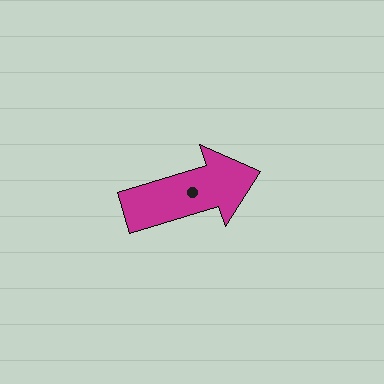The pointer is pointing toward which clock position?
Roughly 2 o'clock.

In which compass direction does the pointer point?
East.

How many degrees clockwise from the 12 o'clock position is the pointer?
Approximately 73 degrees.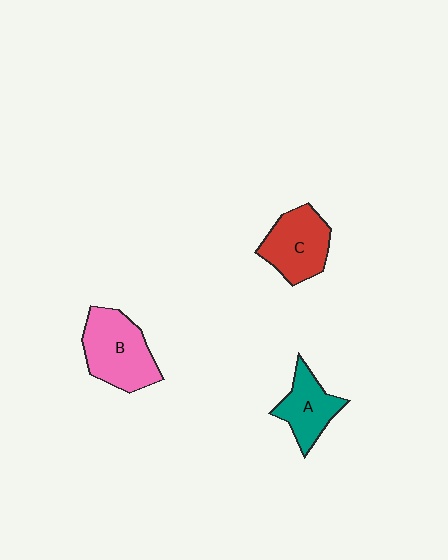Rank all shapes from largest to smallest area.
From largest to smallest: B (pink), C (red), A (teal).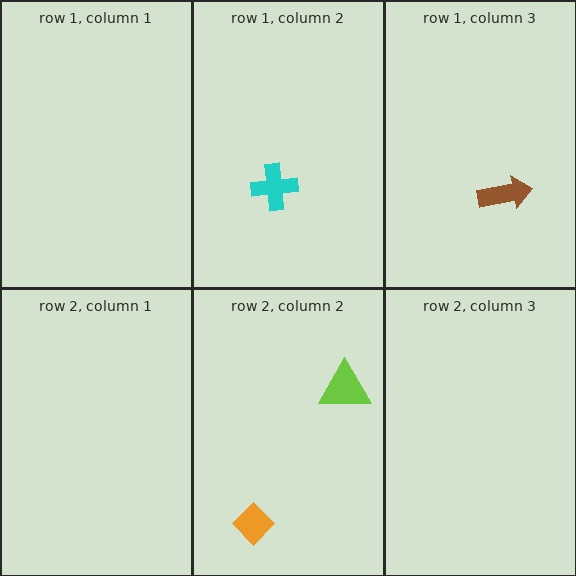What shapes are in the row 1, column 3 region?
The brown arrow.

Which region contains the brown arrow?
The row 1, column 3 region.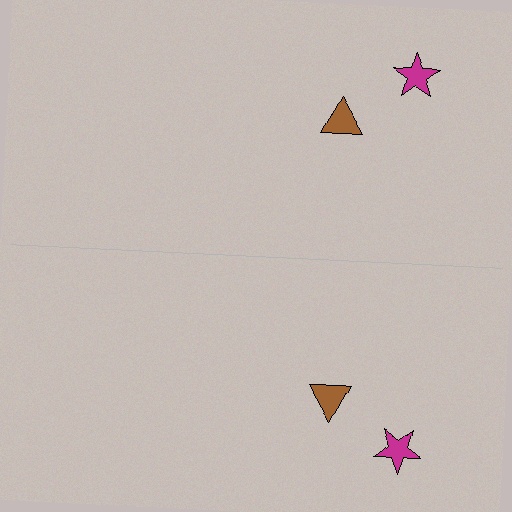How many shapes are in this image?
There are 4 shapes in this image.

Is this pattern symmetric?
Yes, this pattern has bilateral (reflection) symmetry.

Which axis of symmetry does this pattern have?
The pattern has a horizontal axis of symmetry running through the center of the image.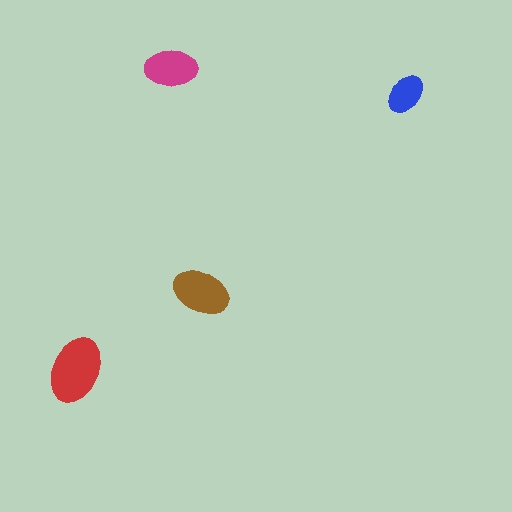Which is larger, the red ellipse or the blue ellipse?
The red one.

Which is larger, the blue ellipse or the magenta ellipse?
The magenta one.